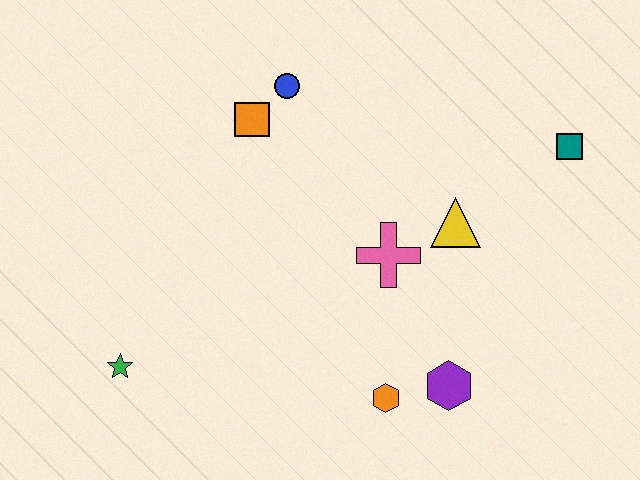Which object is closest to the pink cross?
The yellow triangle is closest to the pink cross.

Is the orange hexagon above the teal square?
No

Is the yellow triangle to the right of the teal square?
No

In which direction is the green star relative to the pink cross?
The green star is to the left of the pink cross.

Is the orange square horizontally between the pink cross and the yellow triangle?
No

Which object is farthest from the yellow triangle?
The green star is farthest from the yellow triangle.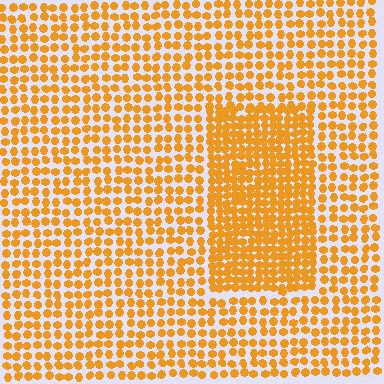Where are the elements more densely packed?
The elements are more densely packed inside the rectangle boundary.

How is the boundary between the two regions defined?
The boundary is defined by a change in element density (approximately 1.8x ratio). All elements are the same color, size, and shape.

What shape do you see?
I see a rectangle.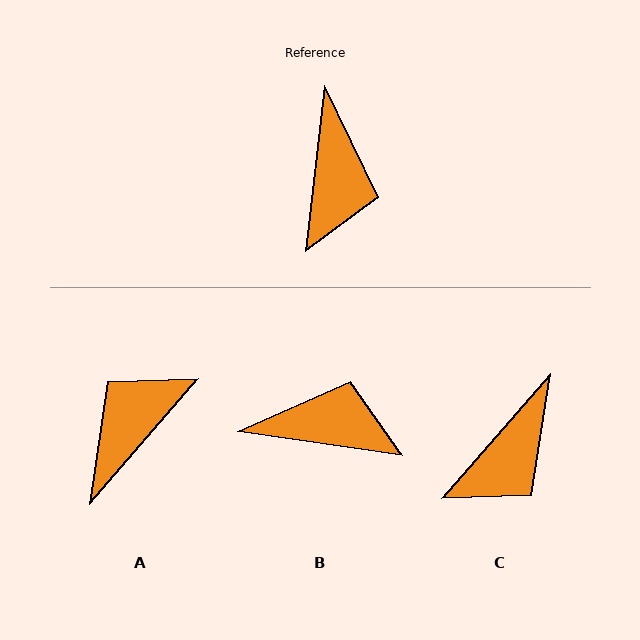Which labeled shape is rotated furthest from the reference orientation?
A, about 146 degrees away.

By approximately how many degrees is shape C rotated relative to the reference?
Approximately 35 degrees clockwise.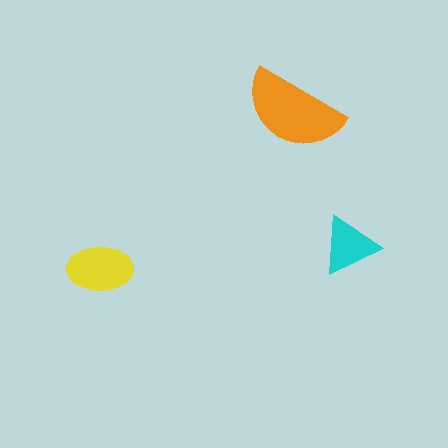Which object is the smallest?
The cyan triangle.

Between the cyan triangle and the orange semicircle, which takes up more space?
The orange semicircle.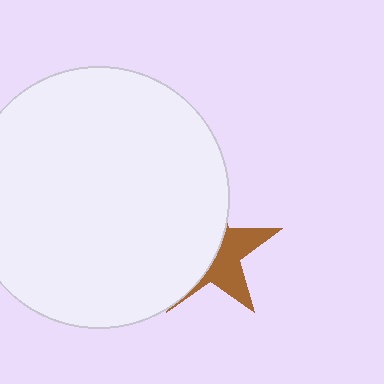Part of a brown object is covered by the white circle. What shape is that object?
It is a star.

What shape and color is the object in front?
The object in front is a white circle.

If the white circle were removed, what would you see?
You would see the complete brown star.